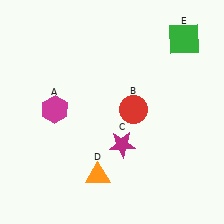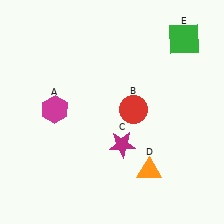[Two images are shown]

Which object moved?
The orange triangle (D) moved right.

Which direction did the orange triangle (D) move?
The orange triangle (D) moved right.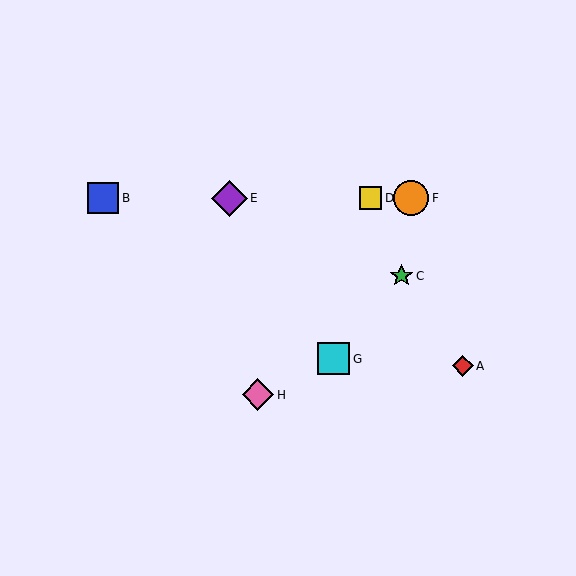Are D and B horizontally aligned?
Yes, both are at y≈198.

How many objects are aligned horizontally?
4 objects (B, D, E, F) are aligned horizontally.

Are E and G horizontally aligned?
No, E is at y≈198 and G is at y≈359.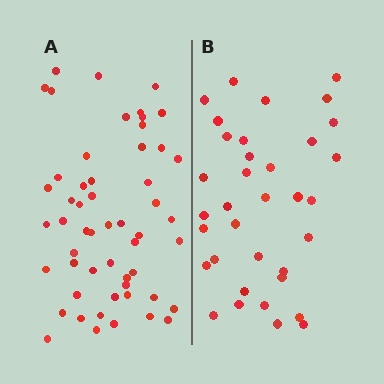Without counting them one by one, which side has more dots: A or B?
Region A (the left region) has more dots.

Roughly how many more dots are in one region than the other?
Region A has approximately 20 more dots than region B.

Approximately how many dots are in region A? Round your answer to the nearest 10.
About 50 dots. (The exact count is 54, which rounds to 50.)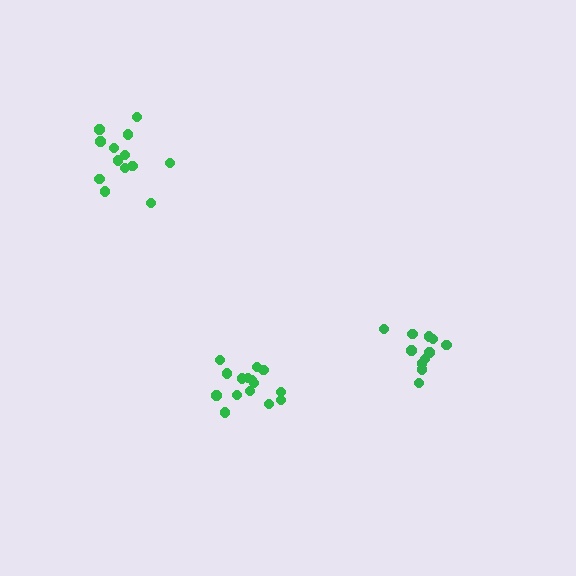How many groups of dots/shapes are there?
There are 3 groups.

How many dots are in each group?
Group 1: 11 dots, Group 2: 15 dots, Group 3: 13 dots (39 total).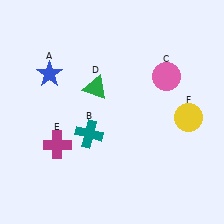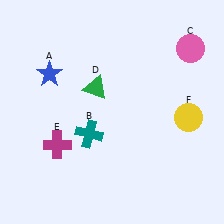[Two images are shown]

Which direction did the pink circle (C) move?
The pink circle (C) moved up.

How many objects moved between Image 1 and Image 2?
1 object moved between the two images.